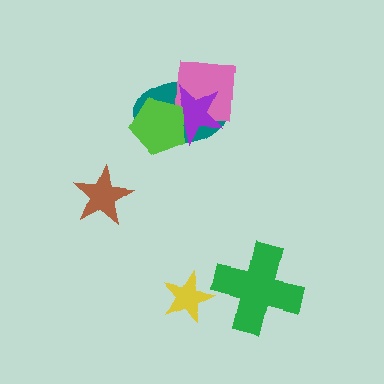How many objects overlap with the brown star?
0 objects overlap with the brown star.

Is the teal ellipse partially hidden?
Yes, it is partially covered by another shape.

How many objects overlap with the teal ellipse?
3 objects overlap with the teal ellipse.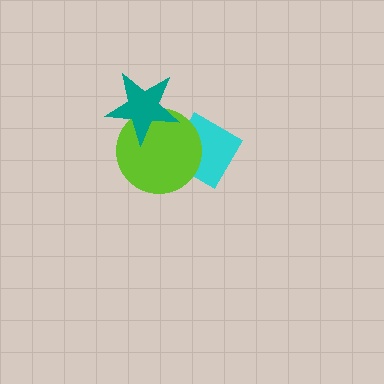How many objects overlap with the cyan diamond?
1 object overlaps with the cyan diamond.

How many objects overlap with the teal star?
1 object overlaps with the teal star.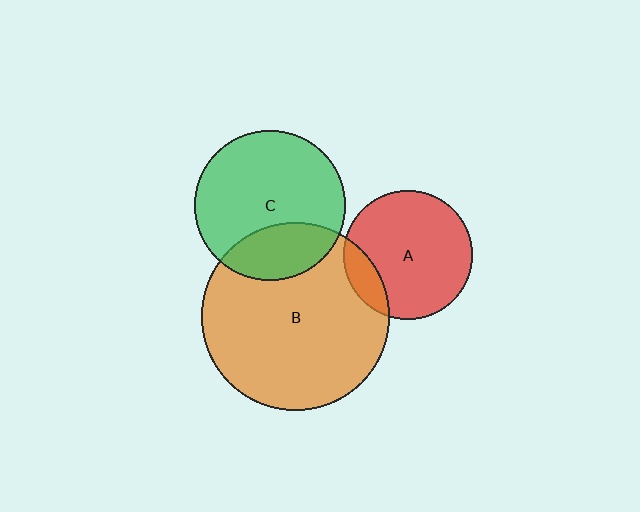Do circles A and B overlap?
Yes.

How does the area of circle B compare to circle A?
Approximately 2.1 times.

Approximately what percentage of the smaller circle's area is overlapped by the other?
Approximately 15%.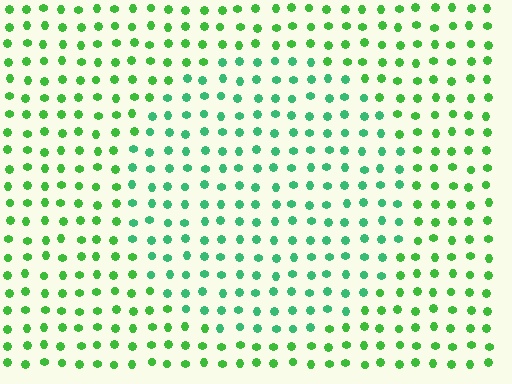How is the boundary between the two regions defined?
The boundary is defined purely by a slight shift in hue (about 29 degrees). Spacing, size, and orientation are identical on both sides.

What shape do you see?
I see a circle.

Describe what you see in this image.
The image is filled with small green elements in a uniform arrangement. A circle-shaped region is visible where the elements are tinted to a slightly different hue, forming a subtle color boundary.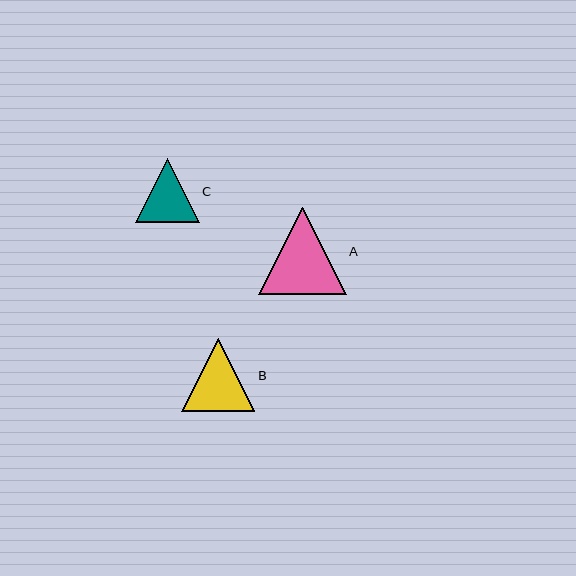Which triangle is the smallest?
Triangle C is the smallest with a size of approximately 64 pixels.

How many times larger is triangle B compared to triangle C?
Triangle B is approximately 1.1 times the size of triangle C.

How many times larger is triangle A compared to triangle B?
Triangle A is approximately 1.2 times the size of triangle B.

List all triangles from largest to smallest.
From largest to smallest: A, B, C.